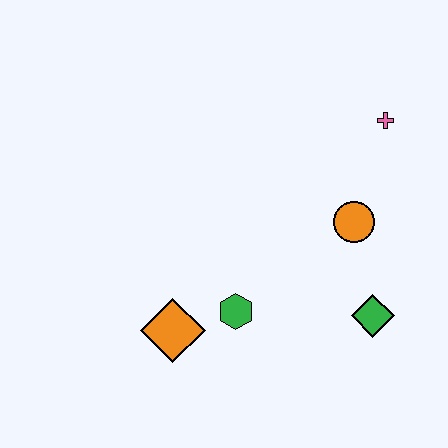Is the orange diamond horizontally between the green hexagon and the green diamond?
No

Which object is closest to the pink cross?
The orange circle is closest to the pink cross.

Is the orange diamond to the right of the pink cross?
No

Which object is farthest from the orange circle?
The orange diamond is farthest from the orange circle.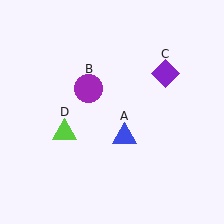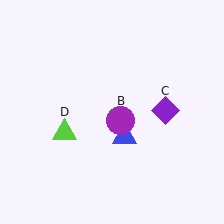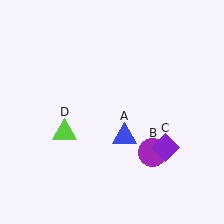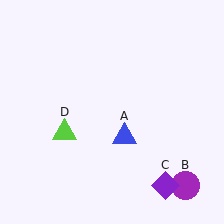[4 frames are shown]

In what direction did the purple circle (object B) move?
The purple circle (object B) moved down and to the right.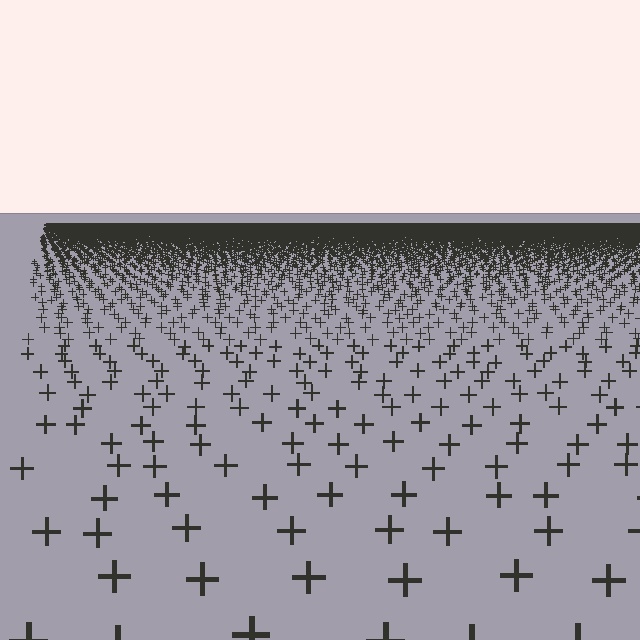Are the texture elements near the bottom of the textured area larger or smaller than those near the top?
Larger. Near the bottom, elements are closer to the viewer and appear at a bigger on-screen size.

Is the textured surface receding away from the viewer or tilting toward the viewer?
The surface is receding away from the viewer. Texture elements get smaller and denser toward the top.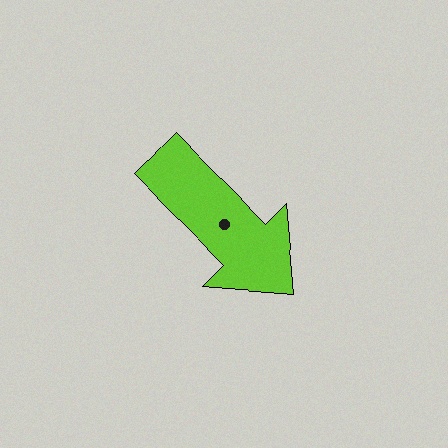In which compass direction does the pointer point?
Southeast.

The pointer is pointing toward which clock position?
Roughly 4 o'clock.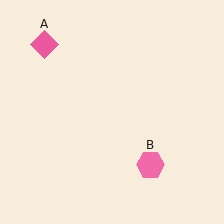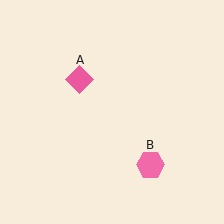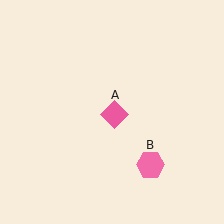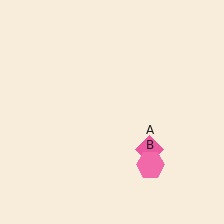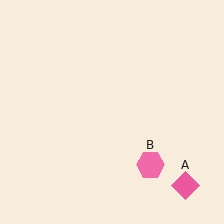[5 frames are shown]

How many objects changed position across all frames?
1 object changed position: pink diamond (object A).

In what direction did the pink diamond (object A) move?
The pink diamond (object A) moved down and to the right.